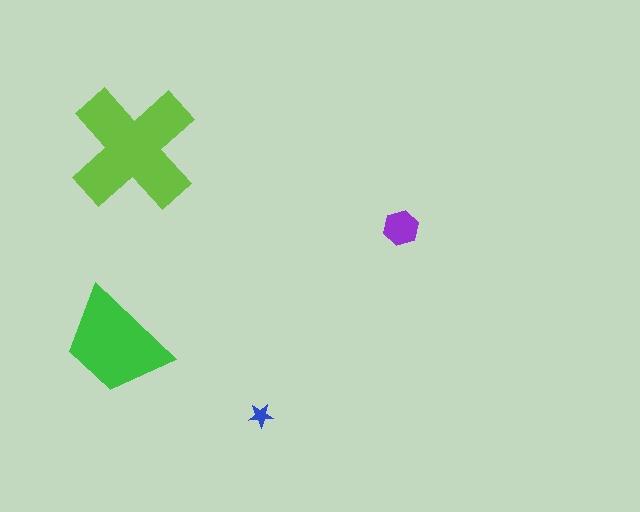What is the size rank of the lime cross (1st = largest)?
1st.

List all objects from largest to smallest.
The lime cross, the green trapezoid, the purple hexagon, the blue star.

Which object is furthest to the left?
The green trapezoid is leftmost.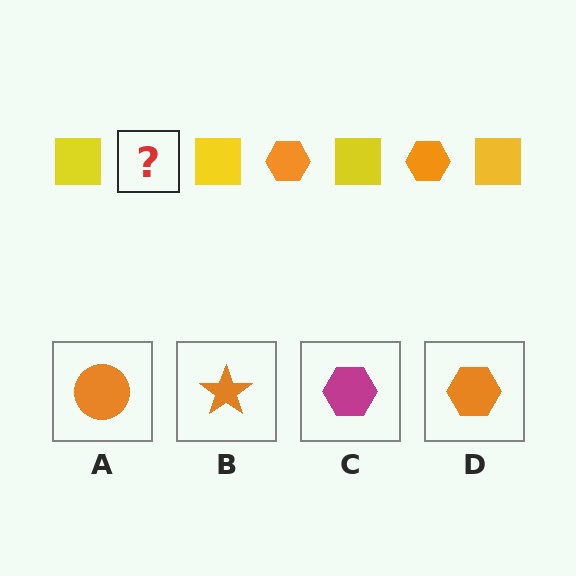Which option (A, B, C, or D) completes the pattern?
D.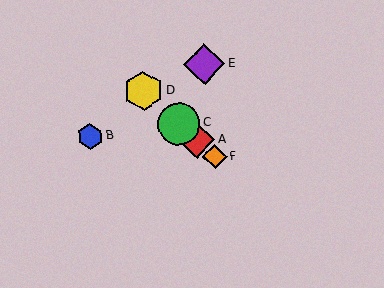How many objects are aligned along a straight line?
4 objects (A, C, D, F) are aligned along a straight line.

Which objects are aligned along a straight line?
Objects A, C, D, F are aligned along a straight line.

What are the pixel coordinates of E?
Object E is at (204, 64).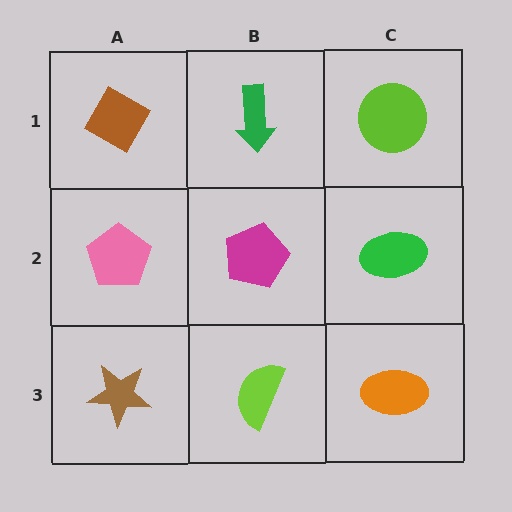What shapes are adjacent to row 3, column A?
A pink pentagon (row 2, column A), a lime semicircle (row 3, column B).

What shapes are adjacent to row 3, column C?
A green ellipse (row 2, column C), a lime semicircle (row 3, column B).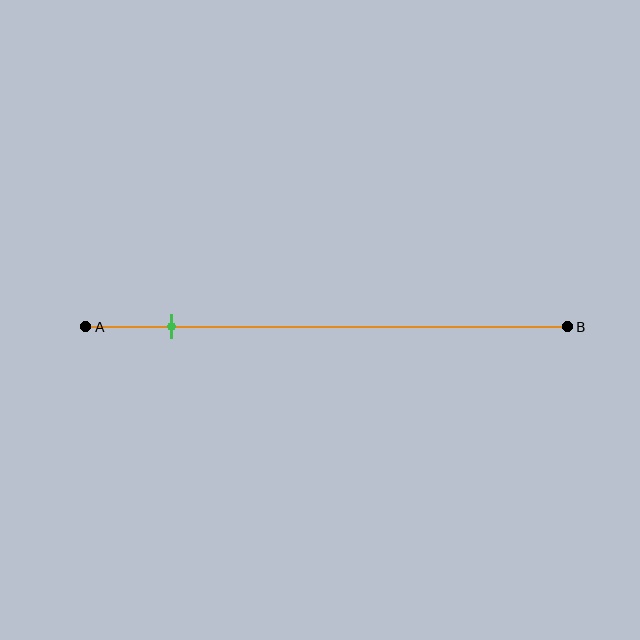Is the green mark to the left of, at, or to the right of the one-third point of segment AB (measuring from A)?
The green mark is to the left of the one-third point of segment AB.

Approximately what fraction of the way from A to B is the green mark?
The green mark is approximately 20% of the way from A to B.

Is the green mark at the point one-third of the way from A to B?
No, the mark is at about 20% from A, not at the 33% one-third point.